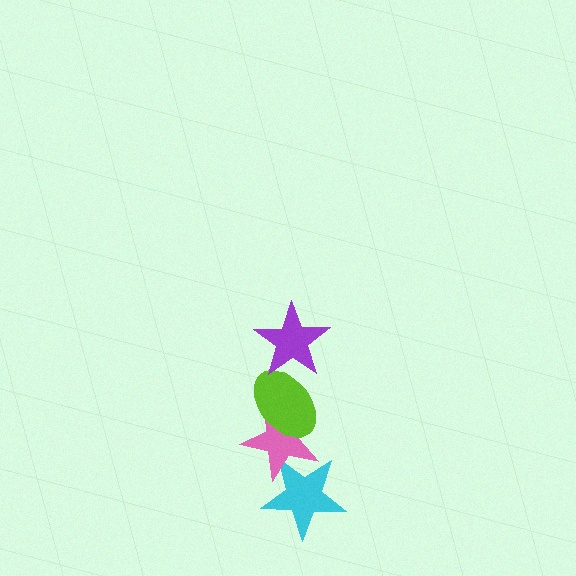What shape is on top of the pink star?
The lime ellipse is on top of the pink star.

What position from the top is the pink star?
The pink star is 3rd from the top.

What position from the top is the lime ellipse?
The lime ellipse is 2nd from the top.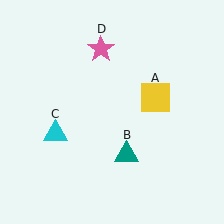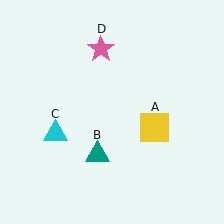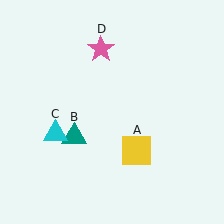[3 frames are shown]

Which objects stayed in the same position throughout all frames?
Cyan triangle (object C) and pink star (object D) remained stationary.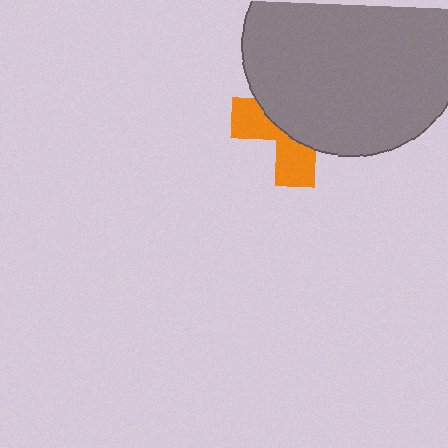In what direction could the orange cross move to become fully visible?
The orange cross could move down. That would shift it out from behind the gray circle entirely.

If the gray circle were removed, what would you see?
You would see the complete orange cross.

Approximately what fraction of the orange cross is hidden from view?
Roughly 63% of the orange cross is hidden behind the gray circle.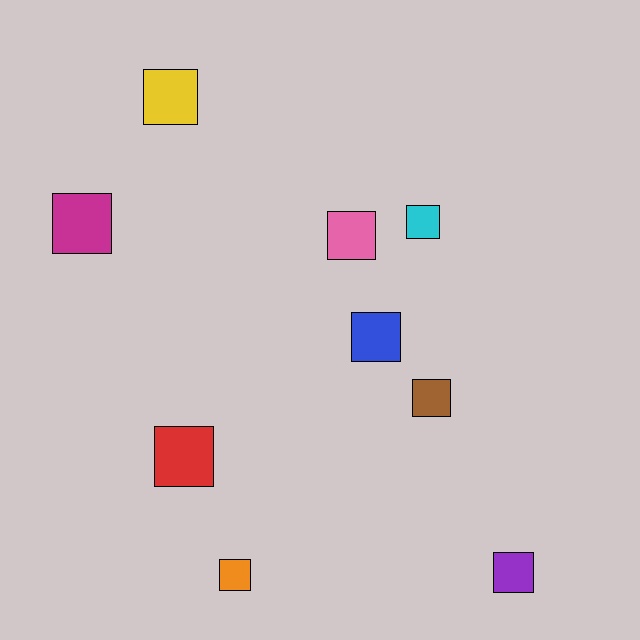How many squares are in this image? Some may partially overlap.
There are 9 squares.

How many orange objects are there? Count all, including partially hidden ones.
There is 1 orange object.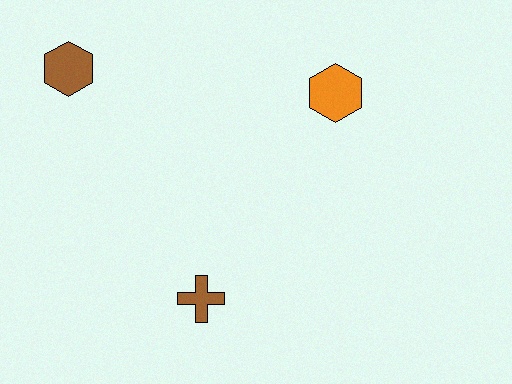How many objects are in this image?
There are 3 objects.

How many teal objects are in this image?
There are no teal objects.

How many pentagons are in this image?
There are no pentagons.